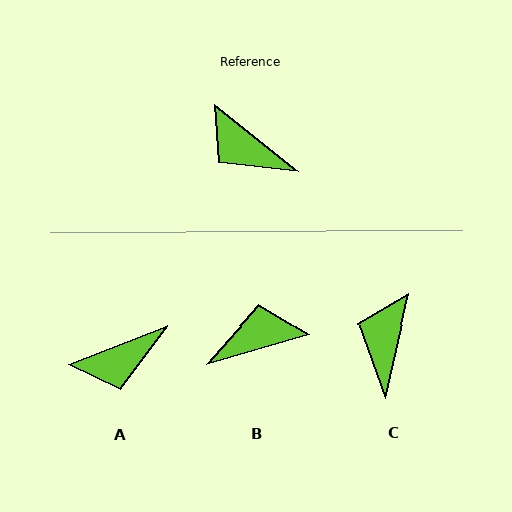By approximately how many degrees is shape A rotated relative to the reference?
Approximately 60 degrees counter-clockwise.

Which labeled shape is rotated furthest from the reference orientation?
B, about 125 degrees away.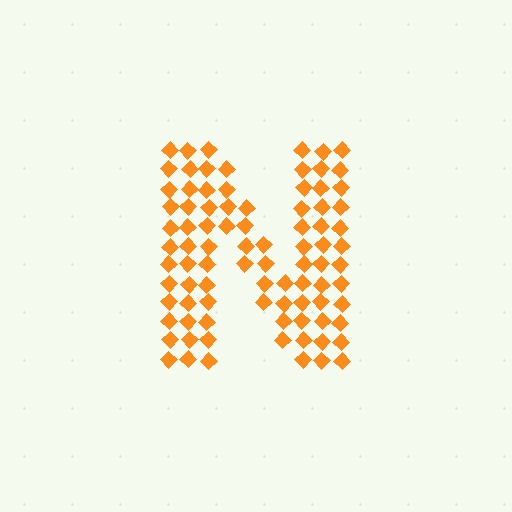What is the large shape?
The large shape is the letter N.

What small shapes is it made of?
It is made of small diamonds.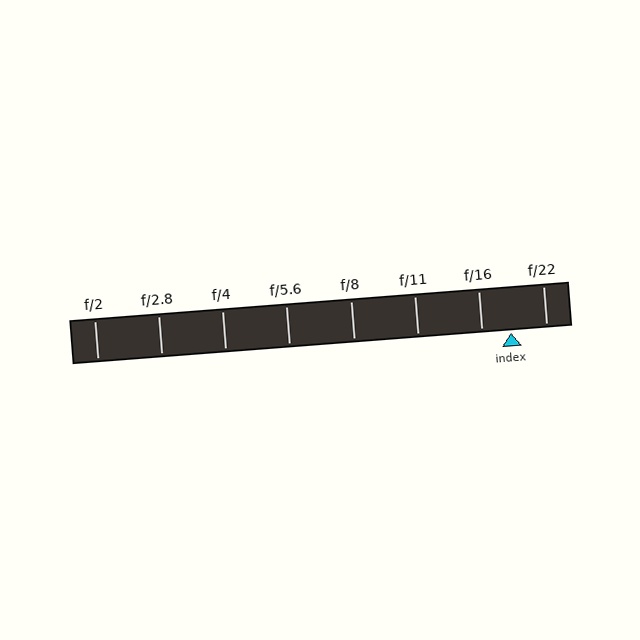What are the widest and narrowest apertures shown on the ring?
The widest aperture shown is f/2 and the narrowest is f/22.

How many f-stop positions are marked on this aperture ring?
There are 8 f-stop positions marked.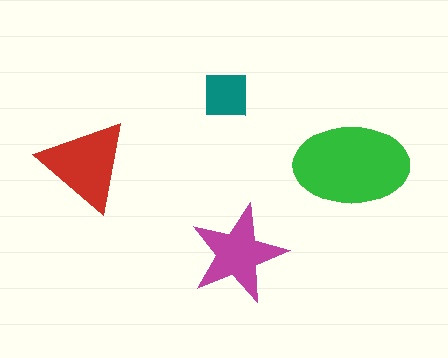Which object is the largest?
The green ellipse.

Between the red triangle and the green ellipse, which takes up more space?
The green ellipse.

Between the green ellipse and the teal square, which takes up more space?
The green ellipse.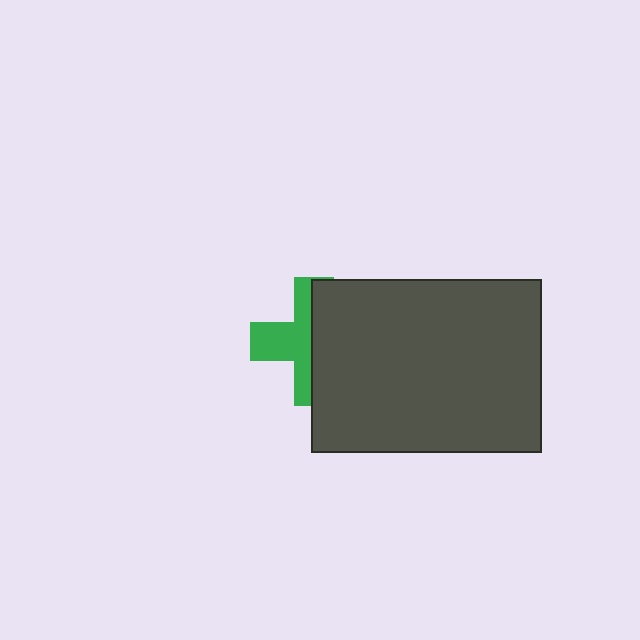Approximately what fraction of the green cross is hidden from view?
Roughly 53% of the green cross is hidden behind the dark gray rectangle.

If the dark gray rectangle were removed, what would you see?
You would see the complete green cross.